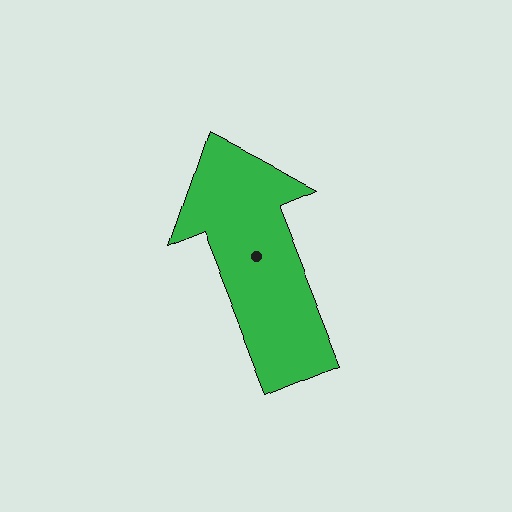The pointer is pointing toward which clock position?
Roughly 11 o'clock.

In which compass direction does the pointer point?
North.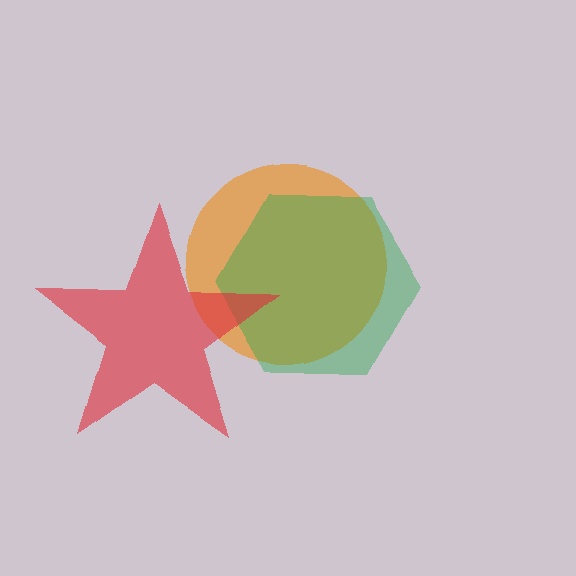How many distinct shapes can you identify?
There are 3 distinct shapes: an orange circle, a green hexagon, a red star.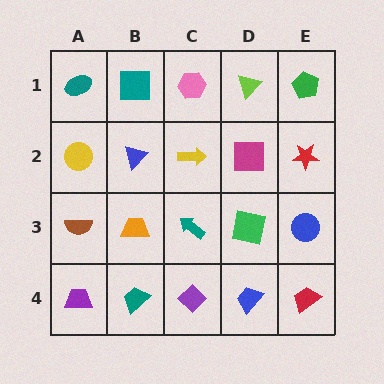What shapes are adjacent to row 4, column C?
A teal arrow (row 3, column C), a teal trapezoid (row 4, column B), a blue trapezoid (row 4, column D).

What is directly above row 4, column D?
A green square.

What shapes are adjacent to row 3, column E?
A red star (row 2, column E), a red trapezoid (row 4, column E), a green square (row 3, column D).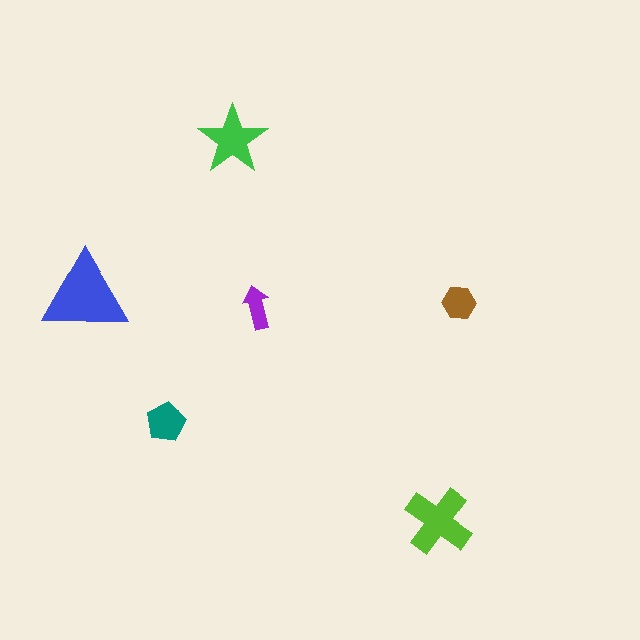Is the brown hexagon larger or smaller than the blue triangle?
Smaller.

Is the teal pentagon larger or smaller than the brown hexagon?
Larger.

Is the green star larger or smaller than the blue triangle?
Smaller.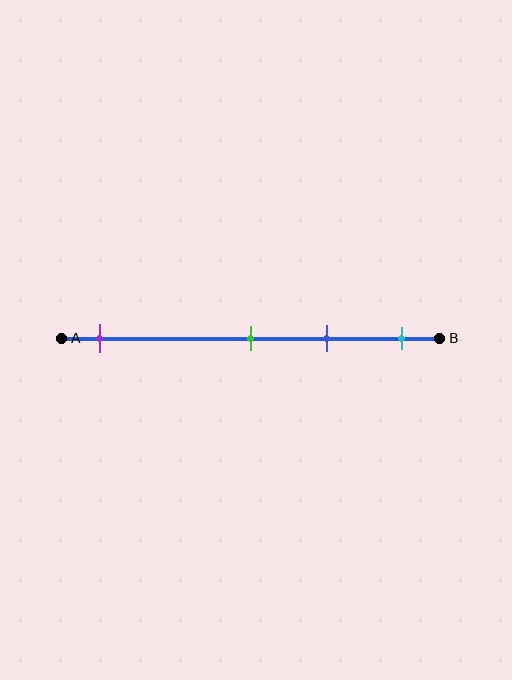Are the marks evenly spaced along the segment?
No, the marks are not evenly spaced.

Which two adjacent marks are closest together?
The green and blue marks are the closest adjacent pair.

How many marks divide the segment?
There are 4 marks dividing the segment.